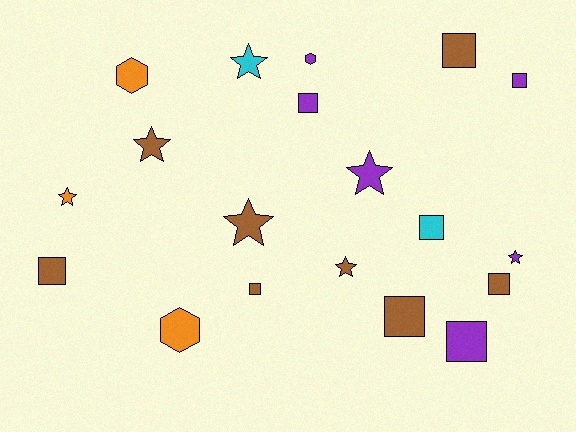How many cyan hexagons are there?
There are no cyan hexagons.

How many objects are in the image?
There are 19 objects.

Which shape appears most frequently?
Square, with 9 objects.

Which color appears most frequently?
Brown, with 8 objects.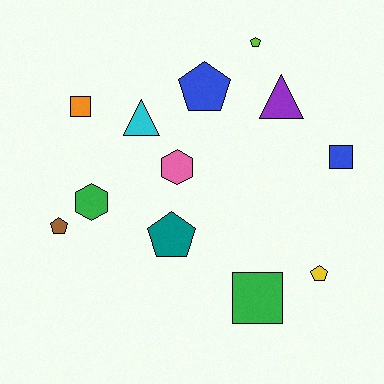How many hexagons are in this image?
There are 2 hexagons.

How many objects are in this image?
There are 12 objects.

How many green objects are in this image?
There are 2 green objects.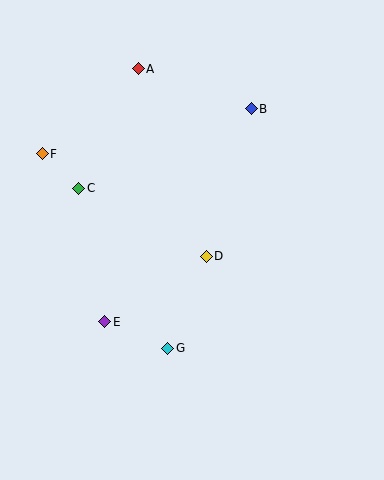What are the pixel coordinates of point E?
Point E is at (105, 322).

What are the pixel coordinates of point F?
Point F is at (42, 154).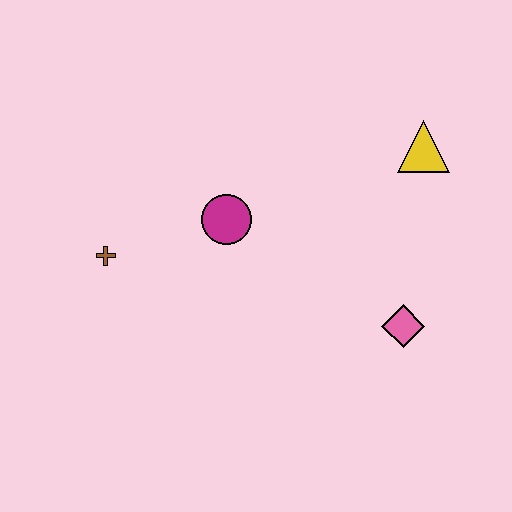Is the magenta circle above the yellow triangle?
No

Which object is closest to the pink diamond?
The yellow triangle is closest to the pink diamond.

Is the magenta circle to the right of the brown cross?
Yes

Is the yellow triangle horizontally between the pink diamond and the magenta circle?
No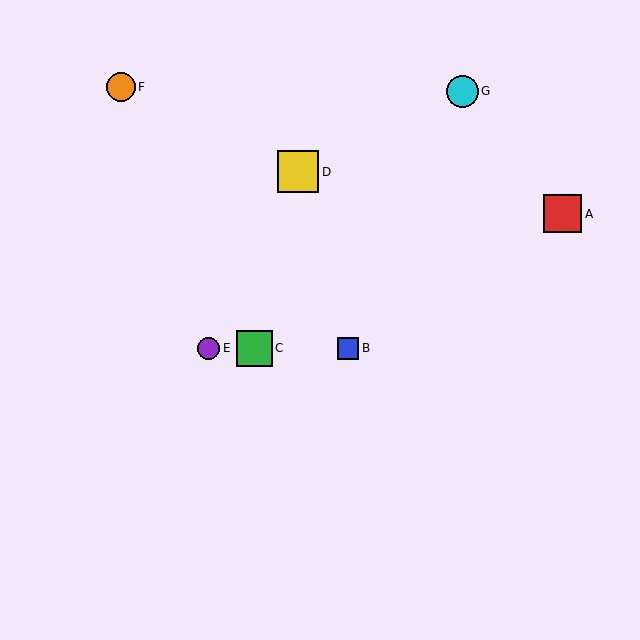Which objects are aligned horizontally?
Objects B, C, E are aligned horizontally.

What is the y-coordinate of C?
Object C is at y≈348.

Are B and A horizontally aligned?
No, B is at y≈348 and A is at y≈214.